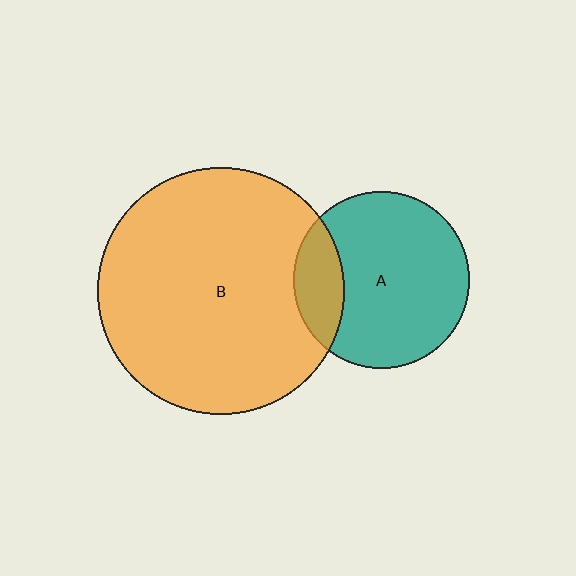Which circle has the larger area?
Circle B (orange).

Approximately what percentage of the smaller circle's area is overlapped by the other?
Approximately 20%.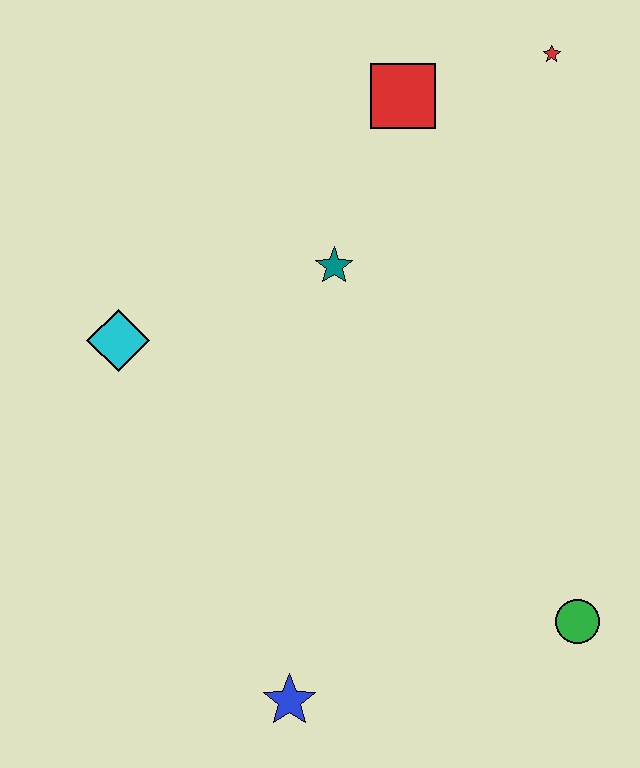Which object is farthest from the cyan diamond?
The green circle is farthest from the cyan diamond.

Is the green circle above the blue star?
Yes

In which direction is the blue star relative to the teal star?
The blue star is below the teal star.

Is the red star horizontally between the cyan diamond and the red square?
No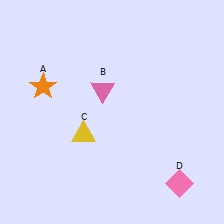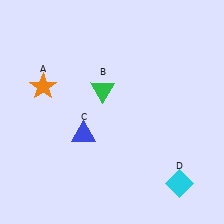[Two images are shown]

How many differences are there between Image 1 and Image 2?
There are 3 differences between the two images.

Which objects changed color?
B changed from pink to green. C changed from yellow to blue. D changed from pink to cyan.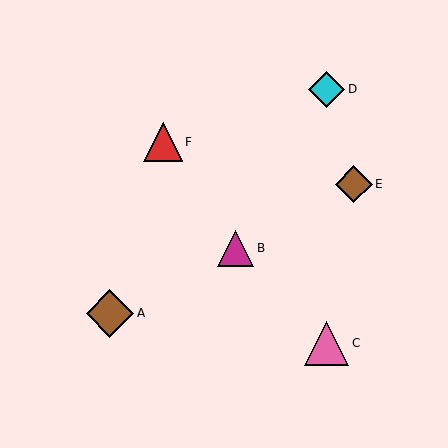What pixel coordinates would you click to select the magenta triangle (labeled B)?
Click at (235, 248) to select the magenta triangle B.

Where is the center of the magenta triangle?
The center of the magenta triangle is at (235, 248).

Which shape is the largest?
The brown diamond (labeled A) is the largest.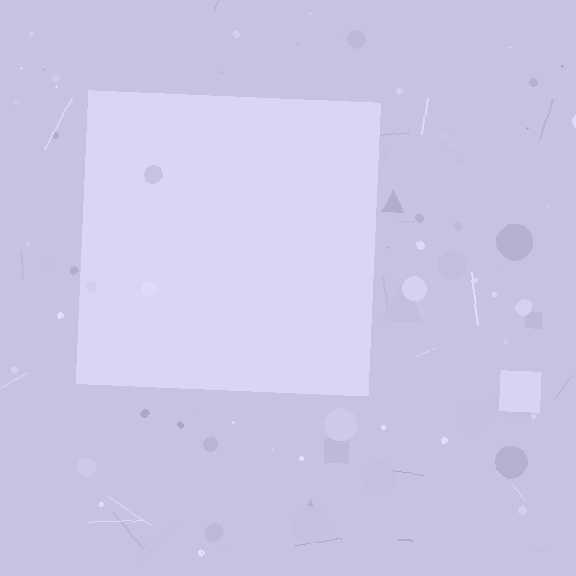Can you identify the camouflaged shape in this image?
The camouflaged shape is a square.